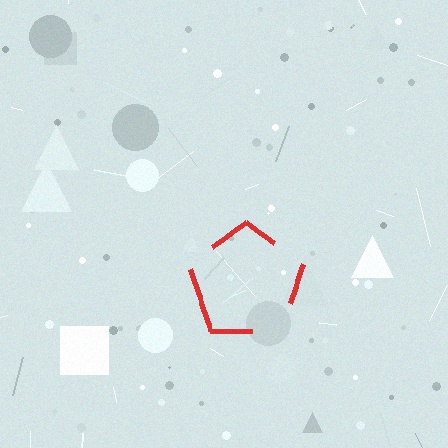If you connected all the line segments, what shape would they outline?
They would outline a pentagon.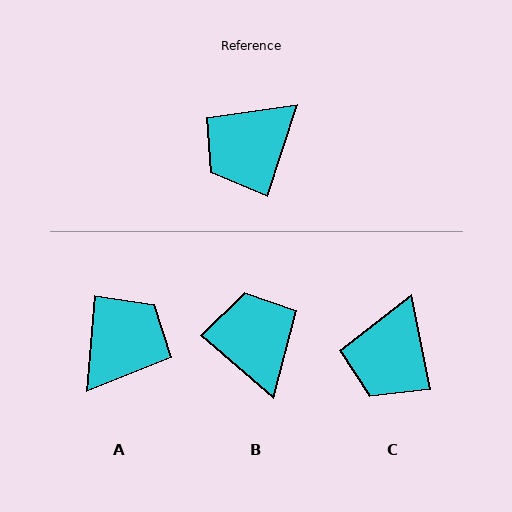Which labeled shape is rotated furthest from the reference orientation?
A, about 166 degrees away.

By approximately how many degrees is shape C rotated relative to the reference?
Approximately 29 degrees counter-clockwise.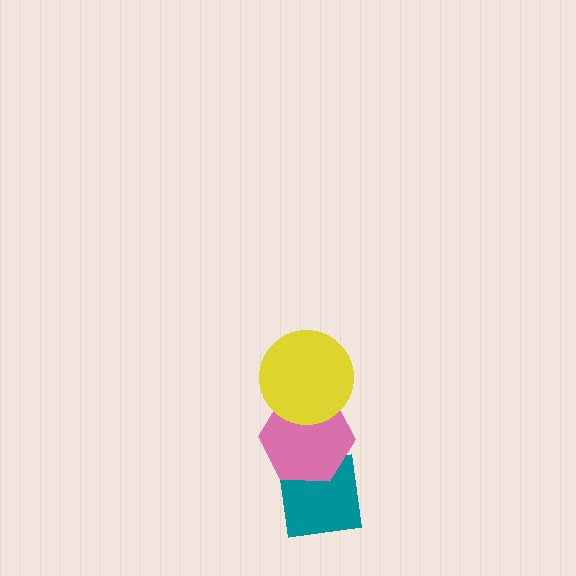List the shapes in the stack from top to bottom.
From top to bottom: the yellow circle, the pink hexagon, the teal square.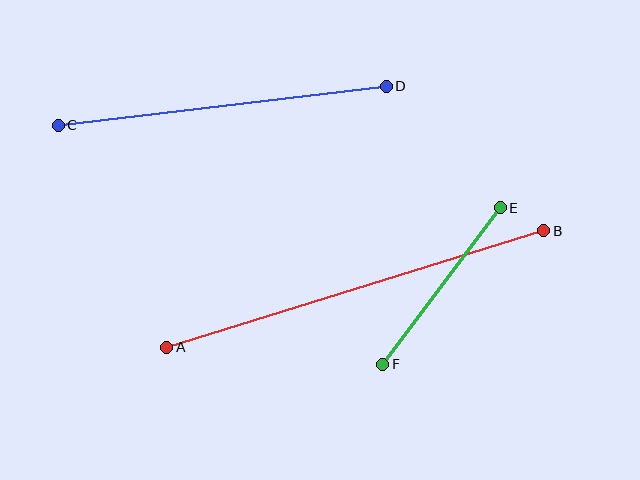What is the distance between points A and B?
The distance is approximately 395 pixels.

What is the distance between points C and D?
The distance is approximately 330 pixels.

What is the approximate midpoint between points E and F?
The midpoint is at approximately (442, 286) pixels.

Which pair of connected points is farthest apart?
Points A and B are farthest apart.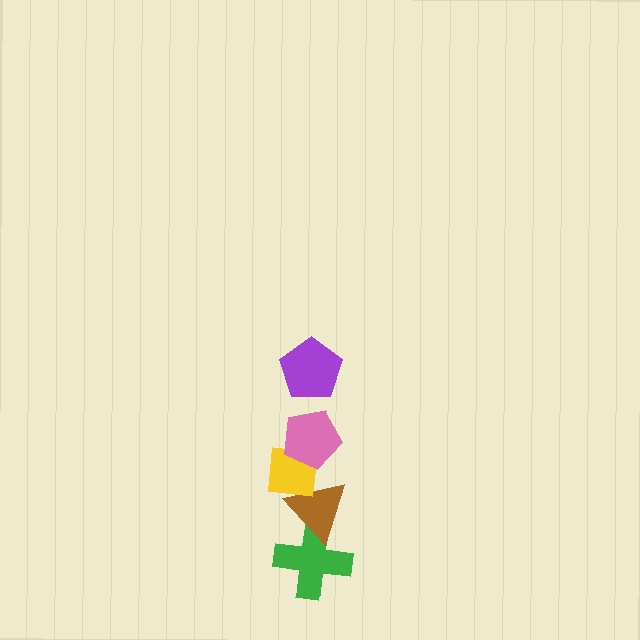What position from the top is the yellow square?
The yellow square is 3rd from the top.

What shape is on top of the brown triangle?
The yellow square is on top of the brown triangle.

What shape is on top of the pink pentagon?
The purple pentagon is on top of the pink pentagon.